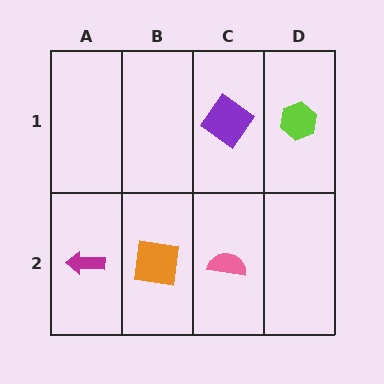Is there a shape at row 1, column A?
No, that cell is empty.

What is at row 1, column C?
A purple diamond.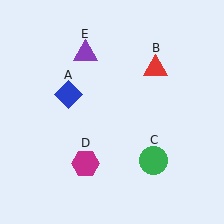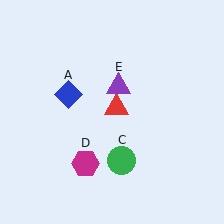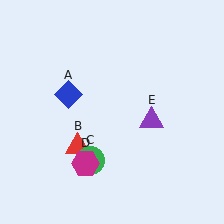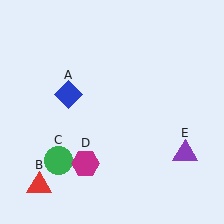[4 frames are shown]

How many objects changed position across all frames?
3 objects changed position: red triangle (object B), green circle (object C), purple triangle (object E).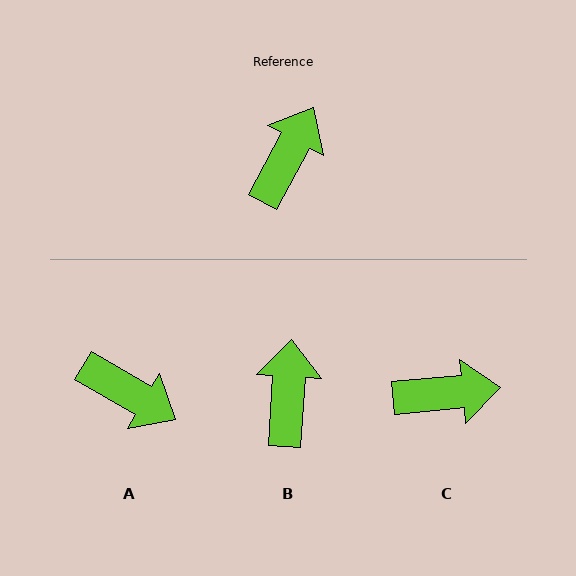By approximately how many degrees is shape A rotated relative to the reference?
Approximately 92 degrees clockwise.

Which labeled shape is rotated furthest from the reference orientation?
A, about 92 degrees away.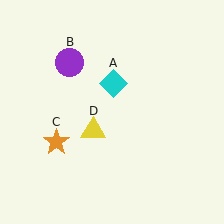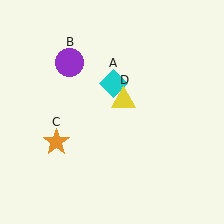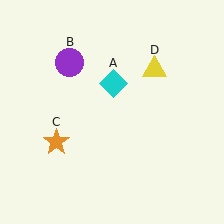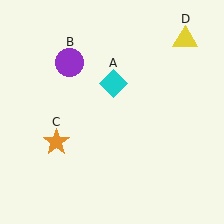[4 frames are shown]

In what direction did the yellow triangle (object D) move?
The yellow triangle (object D) moved up and to the right.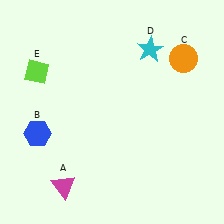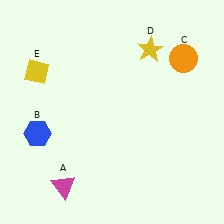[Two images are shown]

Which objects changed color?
D changed from cyan to yellow. E changed from lime to yellow.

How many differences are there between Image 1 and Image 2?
There are 2 differences between the two images.